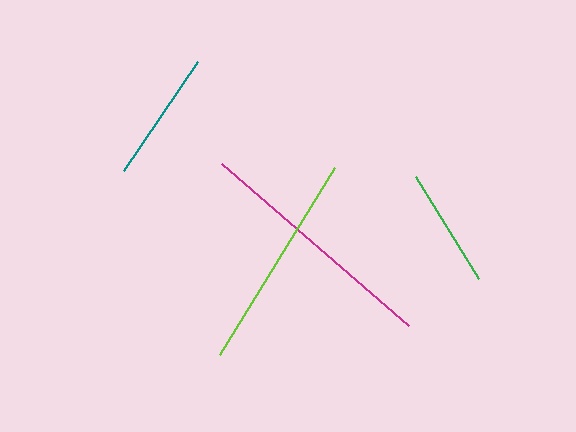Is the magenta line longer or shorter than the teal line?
The magenta line is longer than the teal line.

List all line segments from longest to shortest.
From longest to shortest: magenta, lime, teal, green.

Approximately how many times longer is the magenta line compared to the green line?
The magenta line is approximately 2.1 times the length of the green line.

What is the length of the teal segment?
The teal segment is approximately 132 pixels long.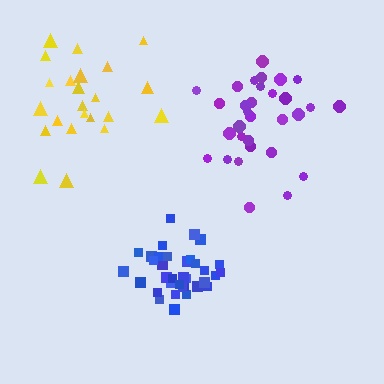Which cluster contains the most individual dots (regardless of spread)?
Blue (35).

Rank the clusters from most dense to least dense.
blue, purple, yellow.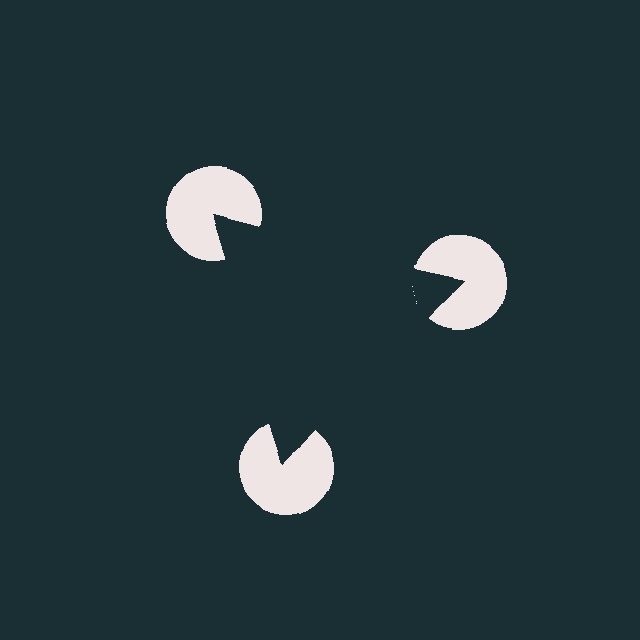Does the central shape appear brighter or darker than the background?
It typically appears slightly darker than the background, even though no actual brightness change is drawn.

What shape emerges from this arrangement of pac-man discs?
An illusory triangle — its edges are inferred from the aligned wedge cuts in the pac-man discs, not physically drawn.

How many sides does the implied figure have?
3 sides.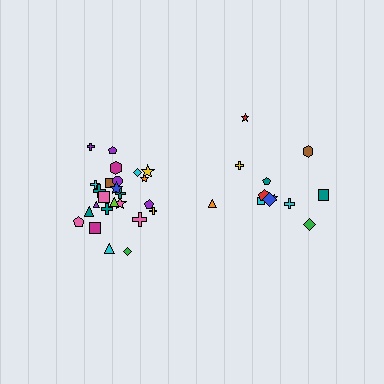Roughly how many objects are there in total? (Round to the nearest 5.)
Roughly 35 objects in total.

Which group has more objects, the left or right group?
The left group.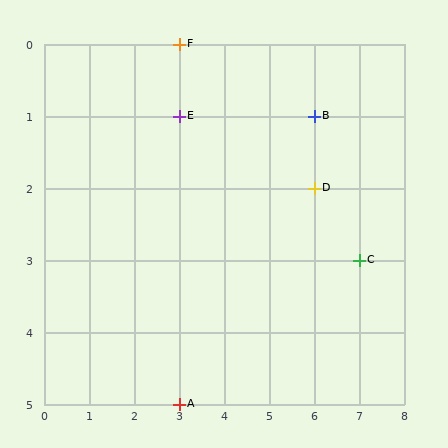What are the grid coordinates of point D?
Point D is at grid coordinates (6, 2).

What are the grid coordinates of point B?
Point B is at grid coordinates (6, 1).